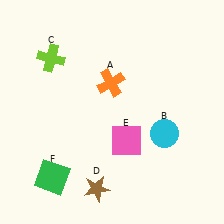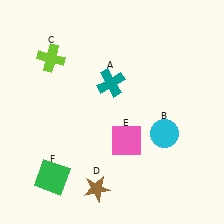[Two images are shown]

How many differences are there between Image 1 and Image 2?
There is 1 difference between the two images.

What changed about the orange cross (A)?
In Image 1, A is orange. In Image 2, it changed to teal.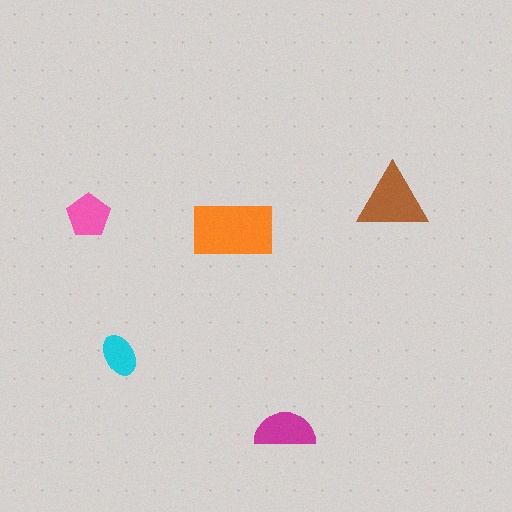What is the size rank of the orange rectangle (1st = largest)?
1st.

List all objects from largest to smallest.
The orange rectangle, the brown triangle, the magenta semicircle, the pink pentagon, the cyan ellipse.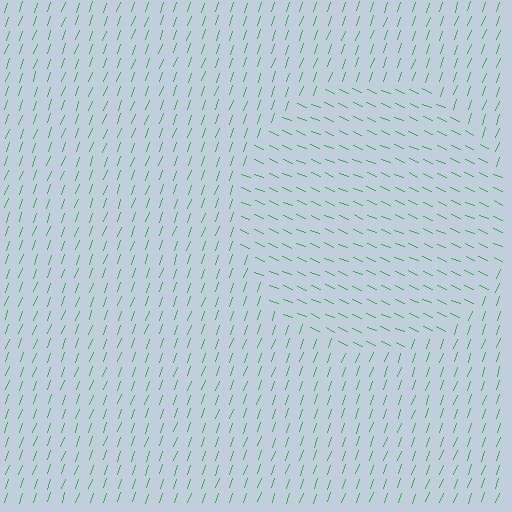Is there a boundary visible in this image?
Yes, there is a texture boundary formed by a change in line orientation.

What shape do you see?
I see a circle.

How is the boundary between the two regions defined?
The boundary is defined purely by a change in line orientation (approximately 86 degrees difference). All lines are the same color and thickness.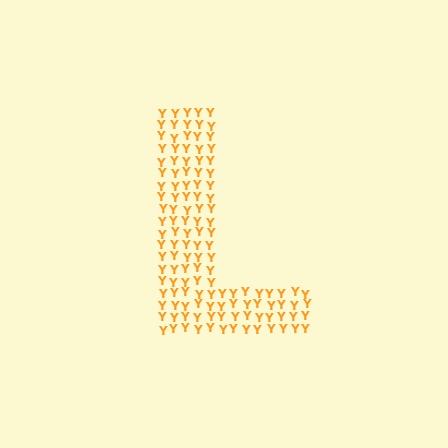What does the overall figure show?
The overall figure shows the letter L.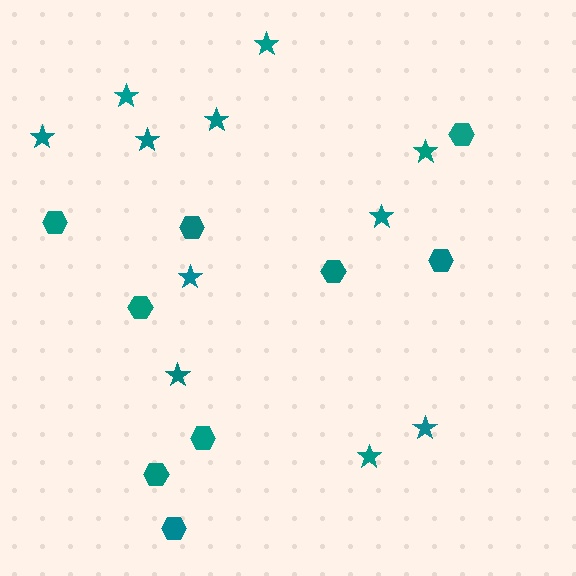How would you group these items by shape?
There are 2 groups: one group of hexagons (9) and one group of stars (11).